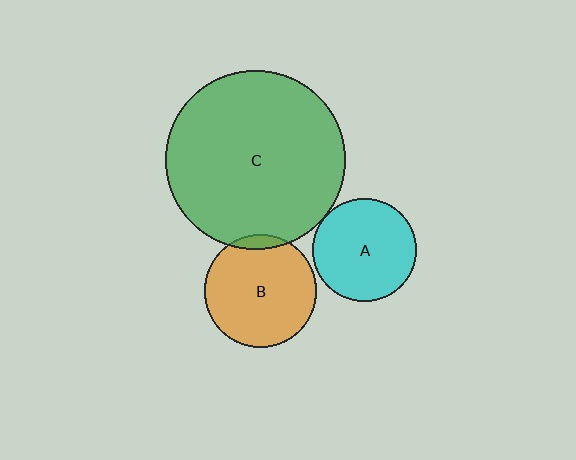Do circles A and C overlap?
Yes.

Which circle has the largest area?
Circle C (green).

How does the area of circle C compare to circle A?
Approximately 3.0 times.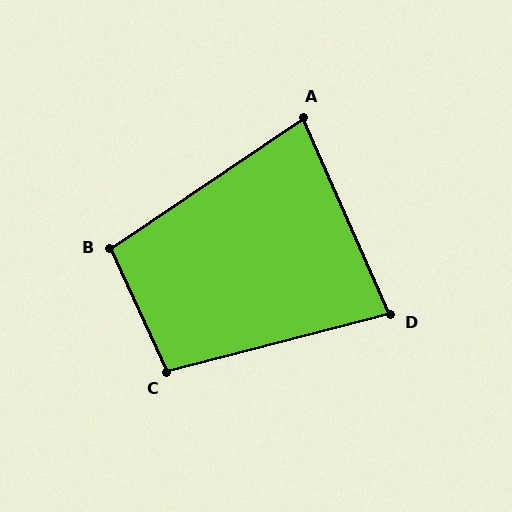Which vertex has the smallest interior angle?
A, at approximately 80 degrees.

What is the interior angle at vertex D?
Approximately 81 degrees (acute).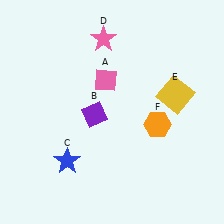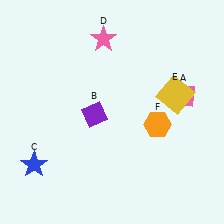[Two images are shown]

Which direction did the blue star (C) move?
The blue star (C) moved left.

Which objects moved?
The objects that moved are: the pink diamond (A), the blue star (C).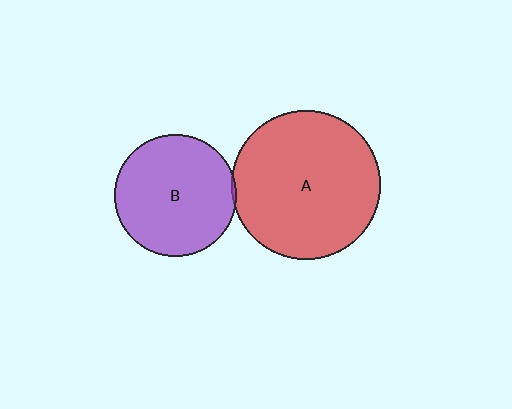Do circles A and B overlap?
Yes.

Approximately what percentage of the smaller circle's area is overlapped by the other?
Approximately 5%.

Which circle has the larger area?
Circle A (red).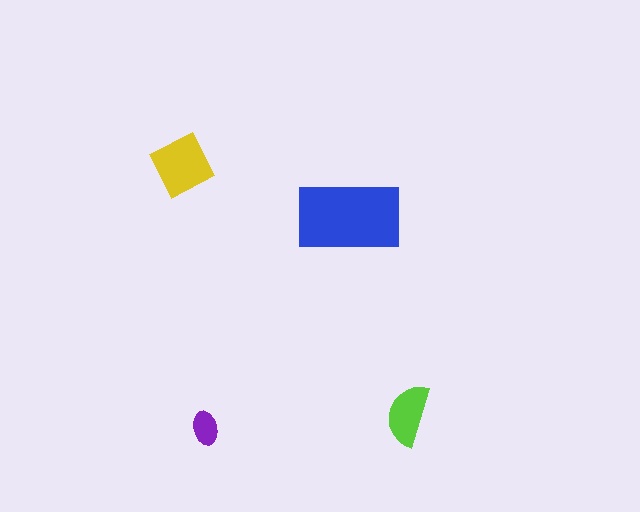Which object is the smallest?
The purple ellipse.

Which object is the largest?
The blue rectangle.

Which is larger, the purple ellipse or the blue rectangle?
The blue rectangle.